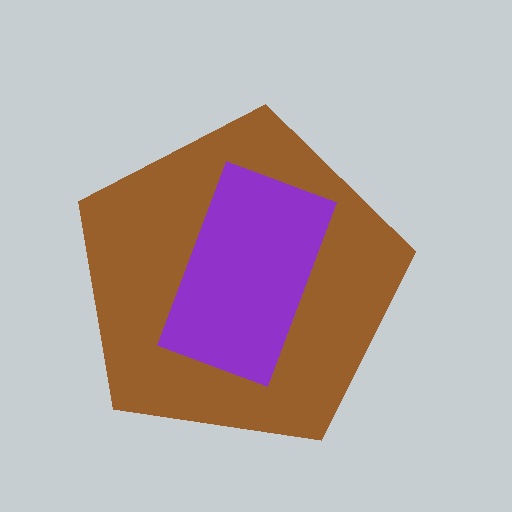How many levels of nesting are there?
2.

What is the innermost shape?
The purple rectangle.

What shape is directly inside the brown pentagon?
The purple rectangle.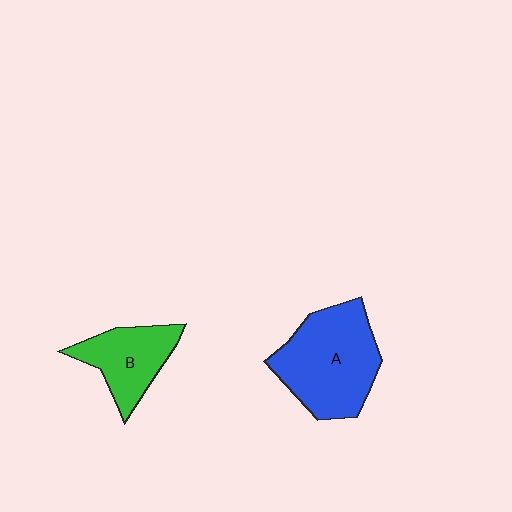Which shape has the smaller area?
Shape B (green).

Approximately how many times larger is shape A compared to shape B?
Approximately 1.7 times.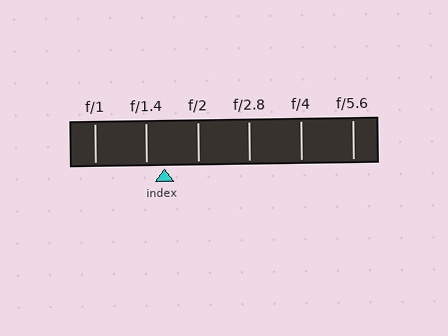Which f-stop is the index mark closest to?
The index mark is closest to f/1.4.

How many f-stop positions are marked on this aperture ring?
There are 6 f-stop positions marked.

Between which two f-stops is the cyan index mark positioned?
The index mark is between f/1.4 and f/2.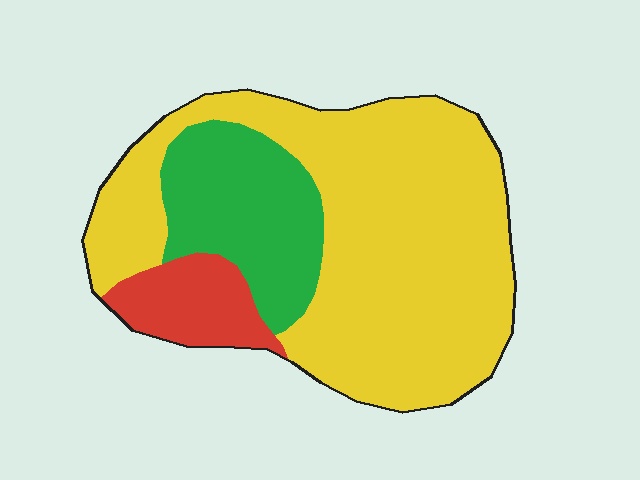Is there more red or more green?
Green.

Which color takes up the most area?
Yellow, at roughly 70%.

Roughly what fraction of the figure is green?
Green takes up about one fifth (1/5) of the figure.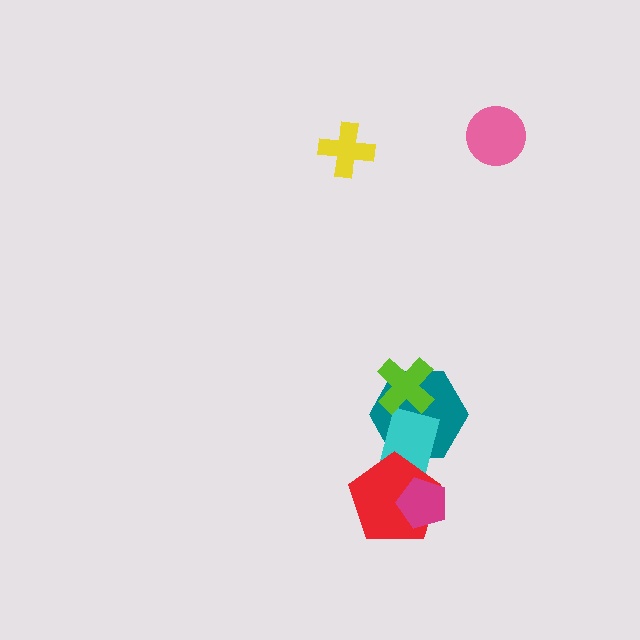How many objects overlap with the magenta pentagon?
2 objects overlap with the magenta pentagon.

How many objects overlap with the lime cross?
1 object overlaps with the lime cross.